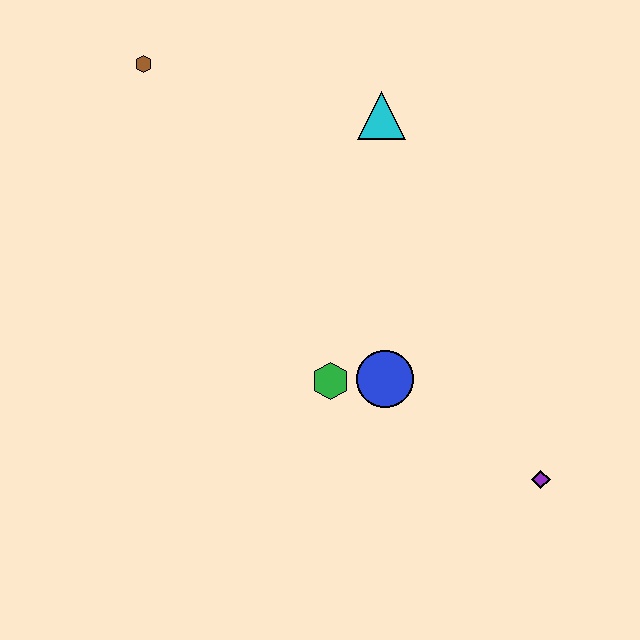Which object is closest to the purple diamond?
The blue circle is closest to the purple diamond.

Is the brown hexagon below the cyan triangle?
No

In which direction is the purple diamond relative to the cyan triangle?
The purple diamond is below the cyan triangle.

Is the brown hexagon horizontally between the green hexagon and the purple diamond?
No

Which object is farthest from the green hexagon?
The brown hexagon is farthest from the green hexagon.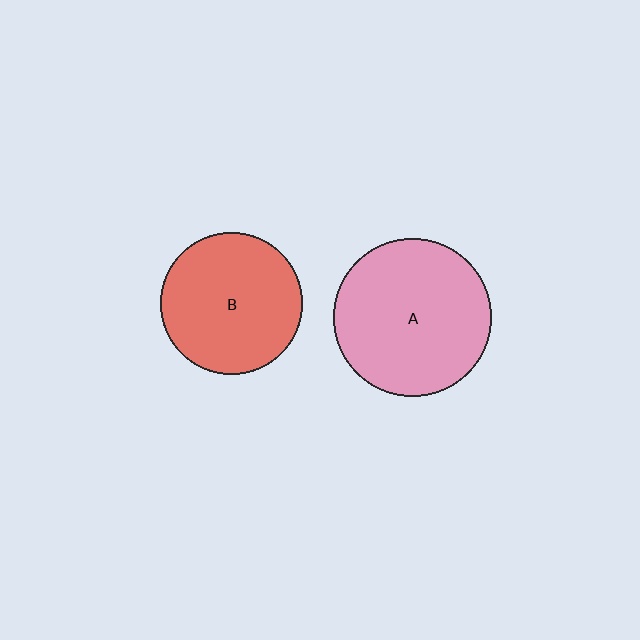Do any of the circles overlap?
No, none of the circles overlap.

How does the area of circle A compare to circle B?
Approximately 1.2 times.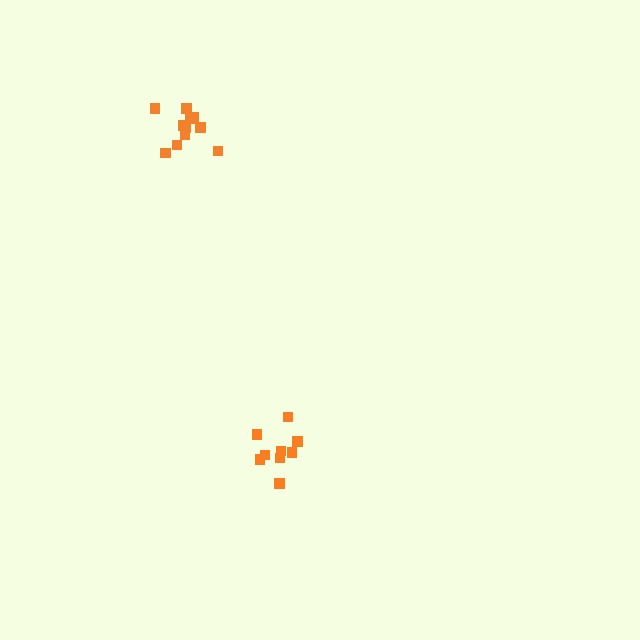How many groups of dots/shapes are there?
There are 2 groups.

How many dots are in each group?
Group 1: 11 dots, Group 2: 9 dots (20 total).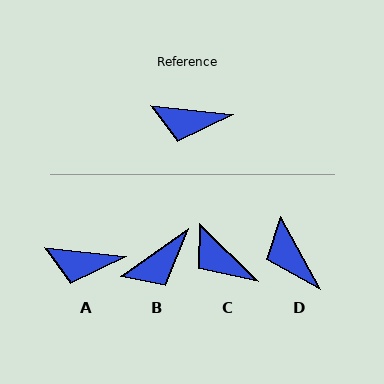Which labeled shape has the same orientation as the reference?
A.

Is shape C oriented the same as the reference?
No, it is off by about 38 degrees.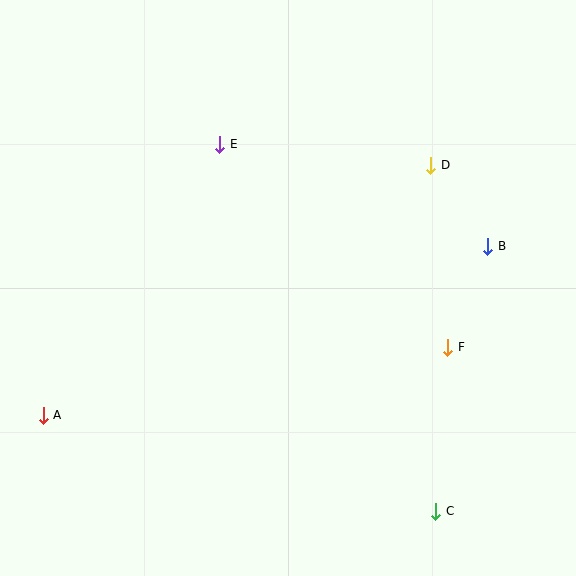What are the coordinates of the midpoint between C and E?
The midpoint between C and E is at (328, 328).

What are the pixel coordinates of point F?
Point F is at (448, 347).